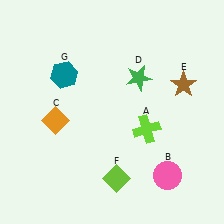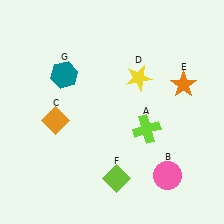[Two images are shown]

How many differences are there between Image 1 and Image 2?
There are 2 differences between the two images.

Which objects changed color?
D changed from green to yellow. E changed from brown to orange.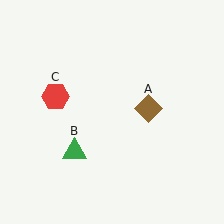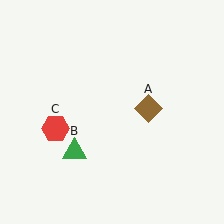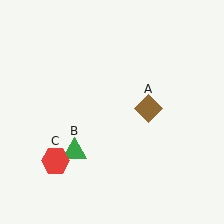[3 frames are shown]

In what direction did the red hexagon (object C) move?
The red hexagon (object C) moved down.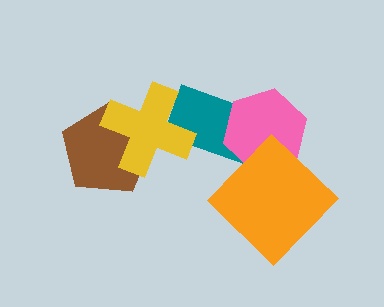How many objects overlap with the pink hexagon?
2 objects overlap with the pink hexagon.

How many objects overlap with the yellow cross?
2 objects overlap with the yellow cross.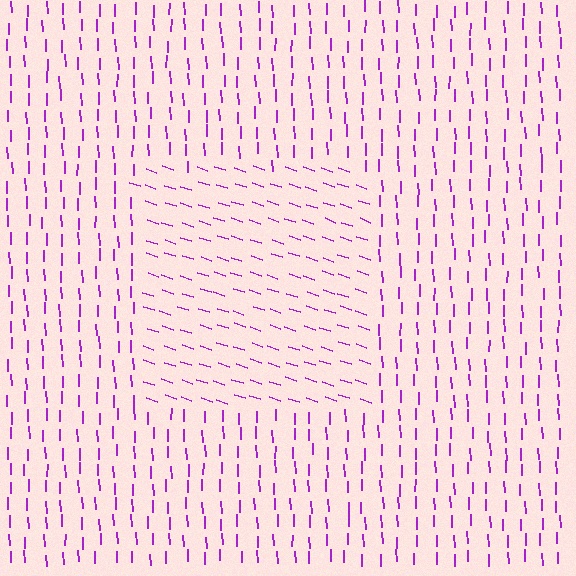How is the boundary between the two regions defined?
The boundary is defined purely by a change in line orientation (approximately 70 degrees difference). All lines are the same color and thickness.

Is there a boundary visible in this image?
Yes, there is a texture boundary formed by a change in line orientation.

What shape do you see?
I see a rectangle.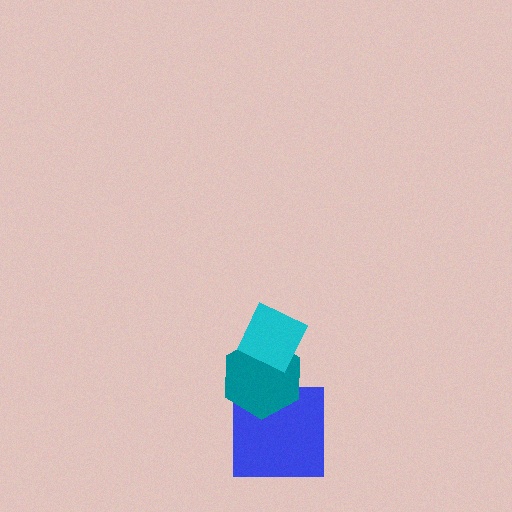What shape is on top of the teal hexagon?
The cyan diamond is on top of the teal hexagon.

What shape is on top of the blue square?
The teal hexagon is on top of the blue square.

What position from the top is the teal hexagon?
The teal hexagon is 2nd from the top.